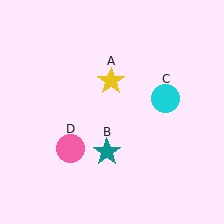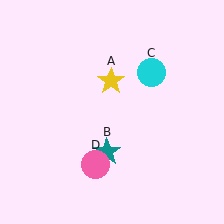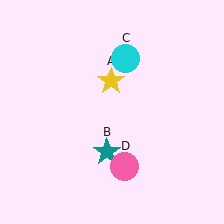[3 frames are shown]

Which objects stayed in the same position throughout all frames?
Yellow star (object A) and teal star (object B) remained stationary.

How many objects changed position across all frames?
2 objects changed position: cyan circle (object C), pink circle (object D).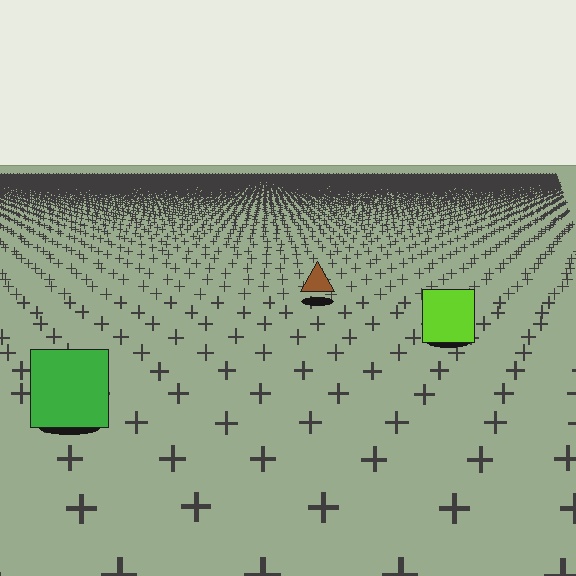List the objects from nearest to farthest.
From nearest to farthest: the green square, the lime square, the brown triangle.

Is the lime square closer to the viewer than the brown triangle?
Yes. The lime square is closer — you can tell from the texture gradient: the ground texture is coarser near it.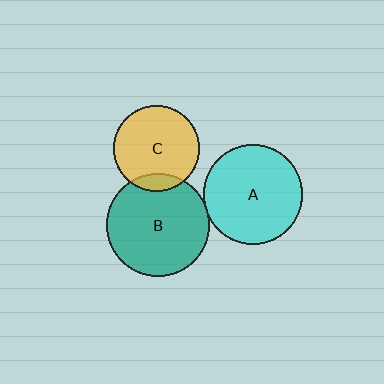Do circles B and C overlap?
Yes.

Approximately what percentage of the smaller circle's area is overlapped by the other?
Approximately 10%.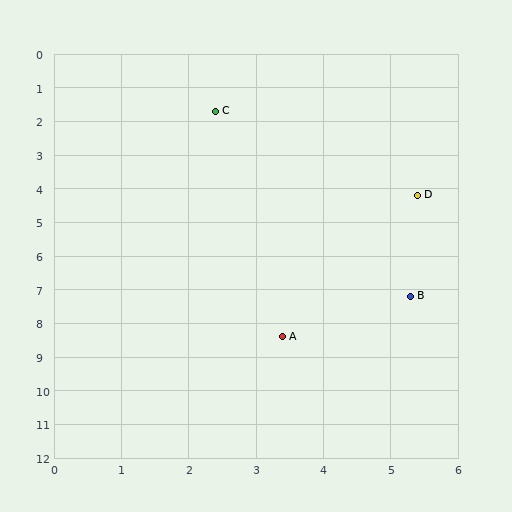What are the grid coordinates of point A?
Point A is at approximately (3.4, 8.4).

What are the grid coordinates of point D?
Point D is at approximately (5.4, 4.2).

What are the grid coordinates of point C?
Point C is at approximately (2.4, 1.7).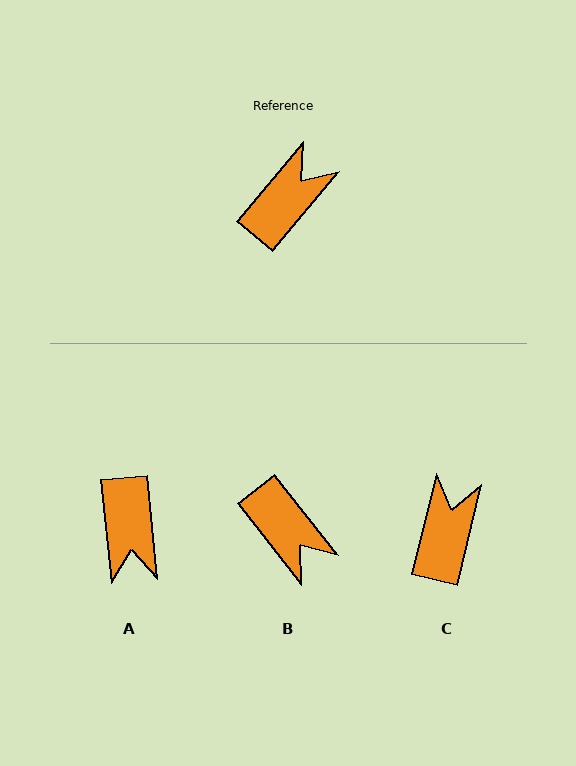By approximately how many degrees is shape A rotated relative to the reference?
Approximately 134 degrees clockwise.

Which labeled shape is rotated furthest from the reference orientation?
A, about 134 degrees away.